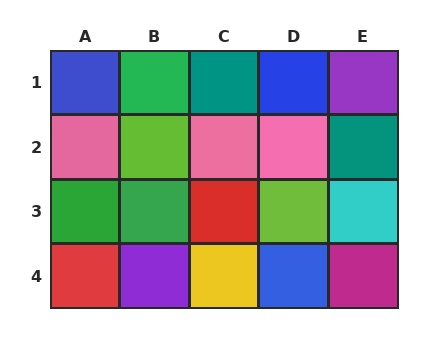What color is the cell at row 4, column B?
Purple.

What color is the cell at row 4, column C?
Yellow.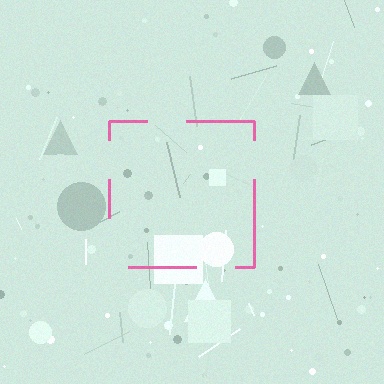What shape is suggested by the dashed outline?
The dashed outline suggests a square.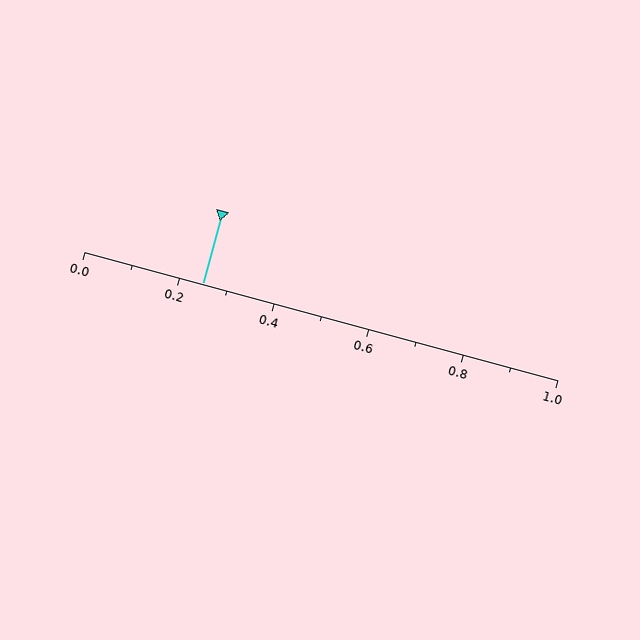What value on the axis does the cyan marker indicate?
The marker indicates approximately 0.25.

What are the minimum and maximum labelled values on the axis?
The axis runs from 0.0 to 1.0.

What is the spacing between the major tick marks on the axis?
The major ticks are spaced 0.2 apart.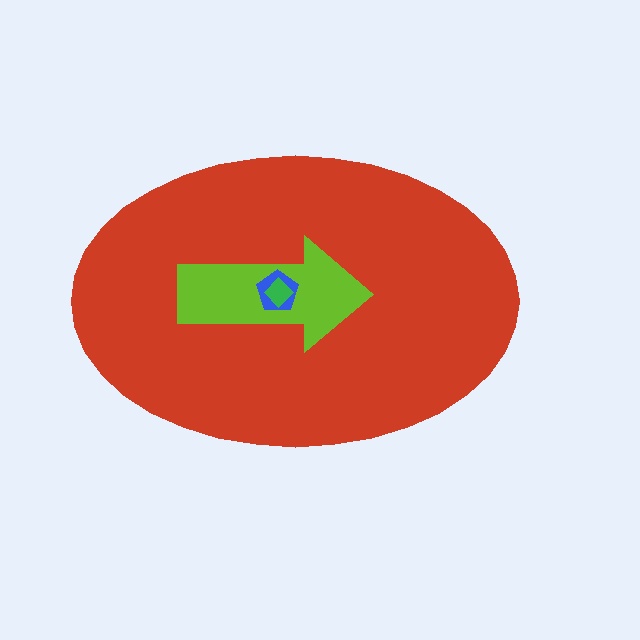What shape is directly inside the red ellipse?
The lime arrow.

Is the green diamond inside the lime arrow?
Yes.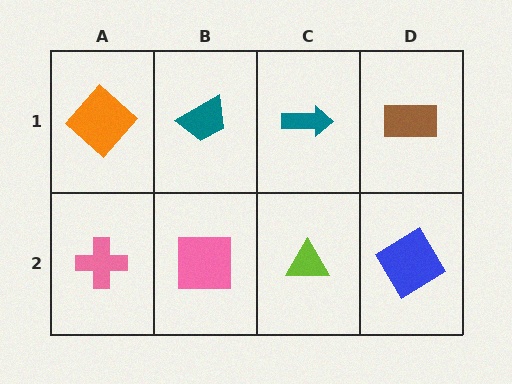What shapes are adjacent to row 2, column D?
A brown rectangle (row 1, column D), a lime triangle (row 2, column C).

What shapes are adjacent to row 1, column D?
A blue diamond (row 2, column D), a teal arrow (row 1, column C).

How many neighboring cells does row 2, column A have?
2.